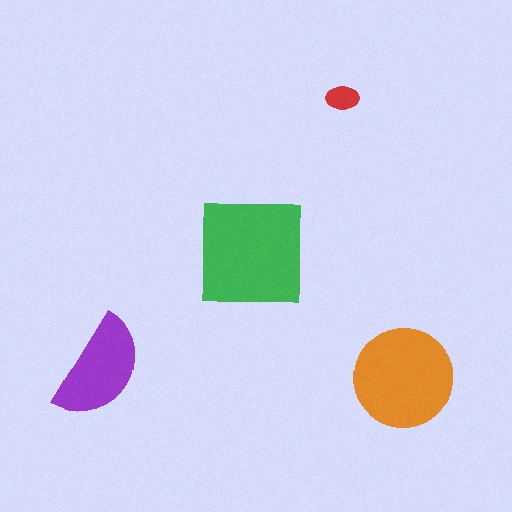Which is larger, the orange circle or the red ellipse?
The orange circle.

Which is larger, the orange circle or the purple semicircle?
The orange circle.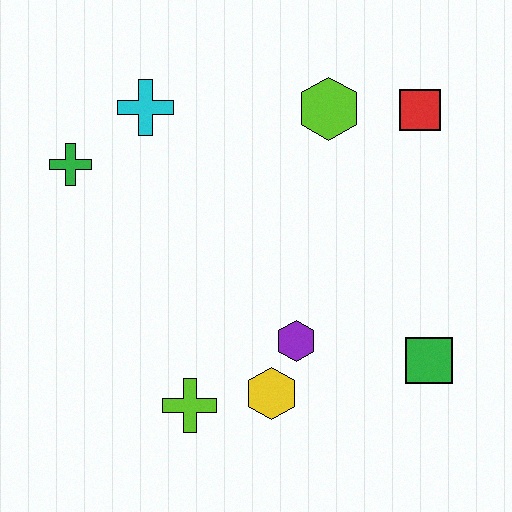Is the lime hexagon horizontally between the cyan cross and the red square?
Yes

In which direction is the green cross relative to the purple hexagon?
The green cross is to the left of the purple hexagon.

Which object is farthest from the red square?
The lime cross is farthest from the red square.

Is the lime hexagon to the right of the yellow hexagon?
Yes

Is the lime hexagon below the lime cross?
No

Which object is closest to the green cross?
The cyan cross is closest to the green cross.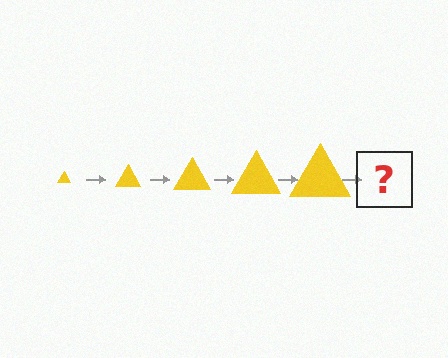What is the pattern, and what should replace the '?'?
The pattern is that the triangle gets progressively larger each step. The '?' should be a yellow triangle, larger than the previous one.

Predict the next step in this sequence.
The next step is a yellow triangle, larger than the previous one.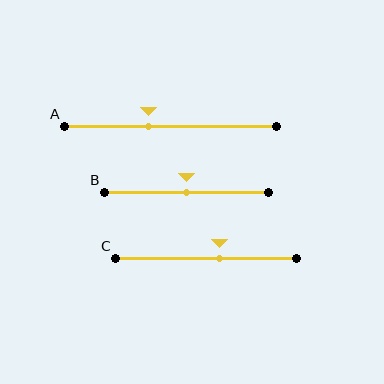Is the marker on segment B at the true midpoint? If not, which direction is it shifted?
Yes, the marker on segment B is at the true midpoint.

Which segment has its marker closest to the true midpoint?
Segment B has its marker closest to the true midpoint.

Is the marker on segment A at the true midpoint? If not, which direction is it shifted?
No, the marker on segment A is shifted to the left by about 10% of the segment length.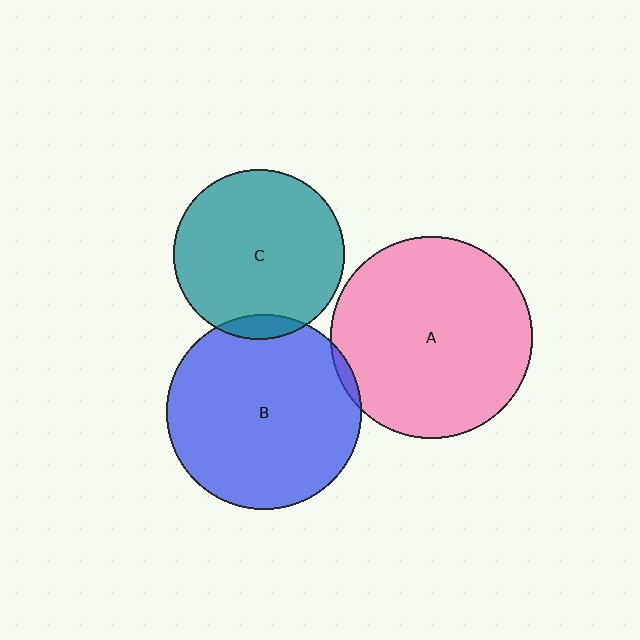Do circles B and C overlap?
Yes.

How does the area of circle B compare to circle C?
Approximately 1.3 times.